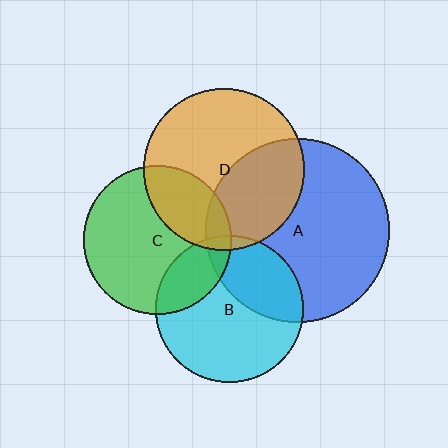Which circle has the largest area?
Circle A (blue).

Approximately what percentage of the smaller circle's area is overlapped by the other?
Approximately 30%.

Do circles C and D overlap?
Yes.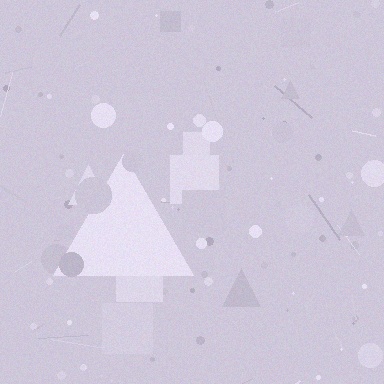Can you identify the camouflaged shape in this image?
The camouflaged shape is a triangle.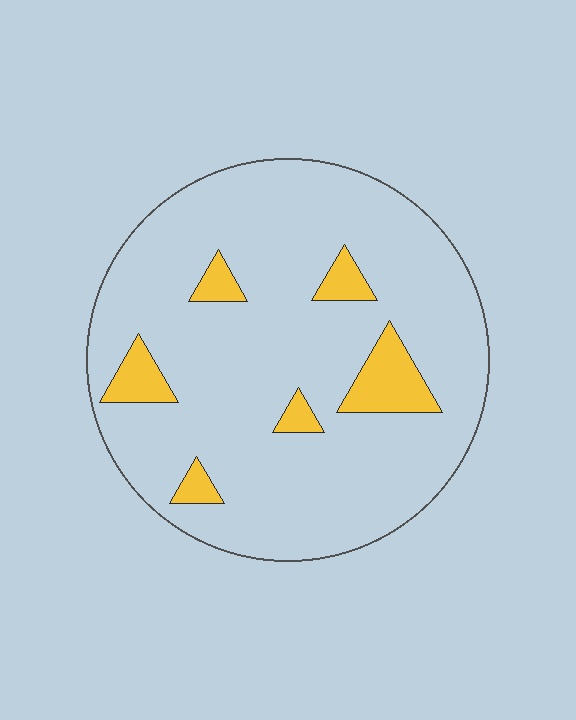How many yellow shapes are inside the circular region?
6.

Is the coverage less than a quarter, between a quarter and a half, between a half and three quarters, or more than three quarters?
Less than a quarter.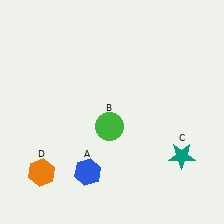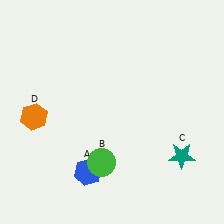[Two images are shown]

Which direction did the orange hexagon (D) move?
The orange hexagon (D) moved up.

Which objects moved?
The objects that moved are: the green circle (B), the orange hexagon (D).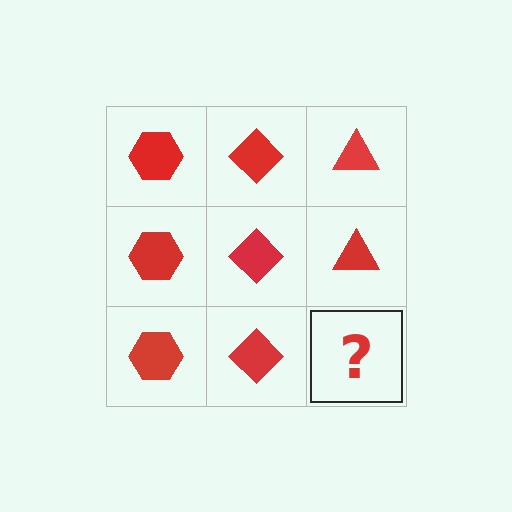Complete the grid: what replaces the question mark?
The question mark should be replaced with a red triangle.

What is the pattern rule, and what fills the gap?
The rule is that each column has a consistent shape. The gap should be filled with a red triangle.